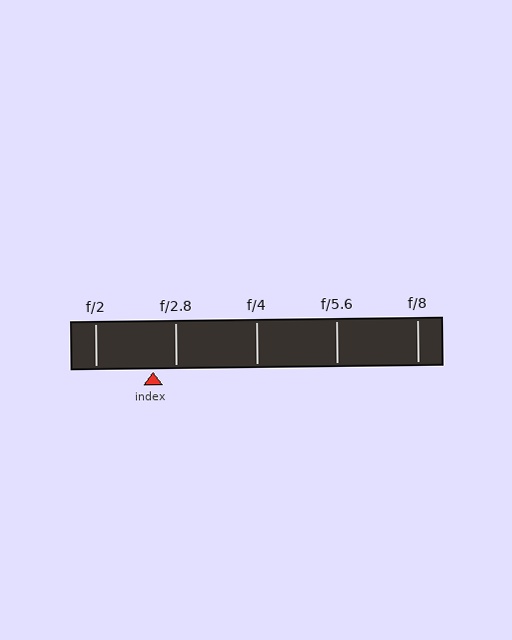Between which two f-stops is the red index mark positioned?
The index mark is between f/2 and f/2.8.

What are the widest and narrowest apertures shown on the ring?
The widest aperture shown is f/2 and the narrowest is f/8.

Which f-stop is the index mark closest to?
The index mark is closest to f/2.8.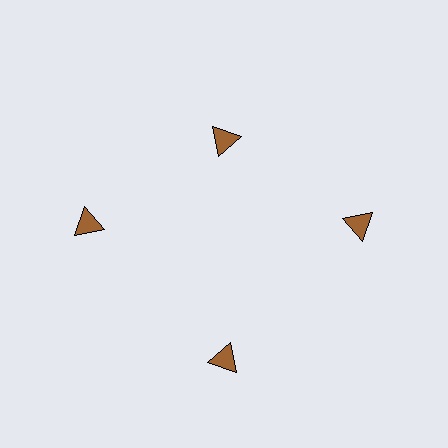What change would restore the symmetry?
The symmetry would be restored by moving it outward, back onto the ring so that all 4 triangles sit at equal angles and equal distance from the center.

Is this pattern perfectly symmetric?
No. The 4 brown triangles are arranged in a ring, but one element near the 12 o'clock position is pulled inward toward the center, breaking the 4-fold rotational symmetry.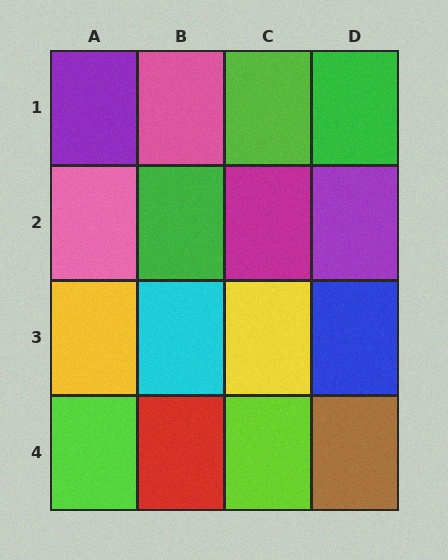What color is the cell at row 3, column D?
Blue.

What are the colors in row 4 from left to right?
Lime, red, lime, brown.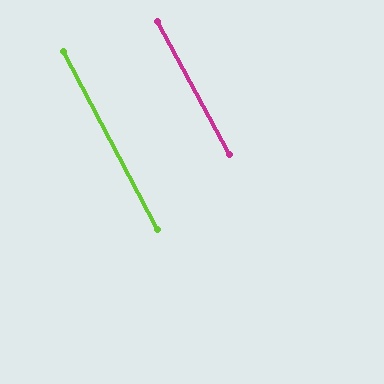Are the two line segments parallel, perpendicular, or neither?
Parallel — their directions differ by only 0.7°.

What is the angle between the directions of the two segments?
Approximately 1 degree.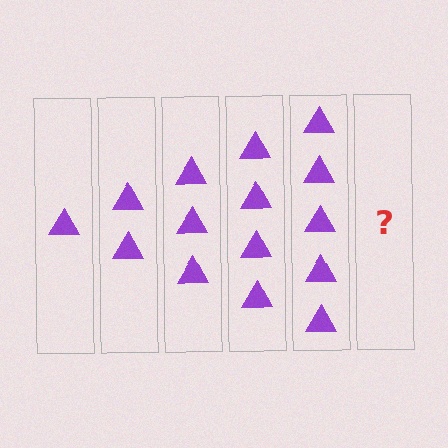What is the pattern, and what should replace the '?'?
The pattern is that each step adds one more triangle. The '?' should be 6 triangles.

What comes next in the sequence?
The next element should be 6 triangles.